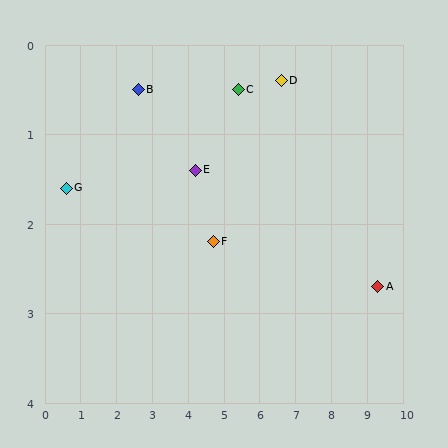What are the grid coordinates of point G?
Point G is at approximately (0.6, 1.6).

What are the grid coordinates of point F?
Point F is at approximately (4.7, 2.2).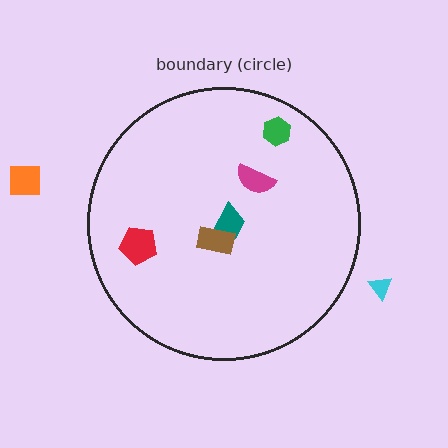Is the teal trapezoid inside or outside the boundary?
Inside.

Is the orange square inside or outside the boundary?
Outside.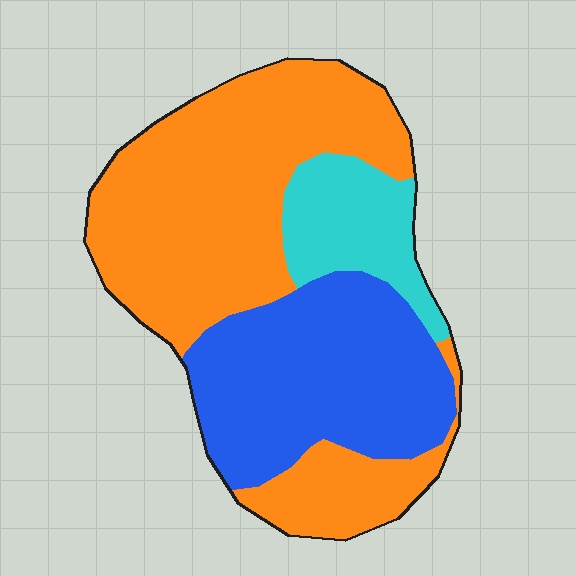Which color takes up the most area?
Orange, at roughly 55%.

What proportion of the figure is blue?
Blue covers 33% of the figure.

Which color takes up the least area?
Cyan, at roughly 15%.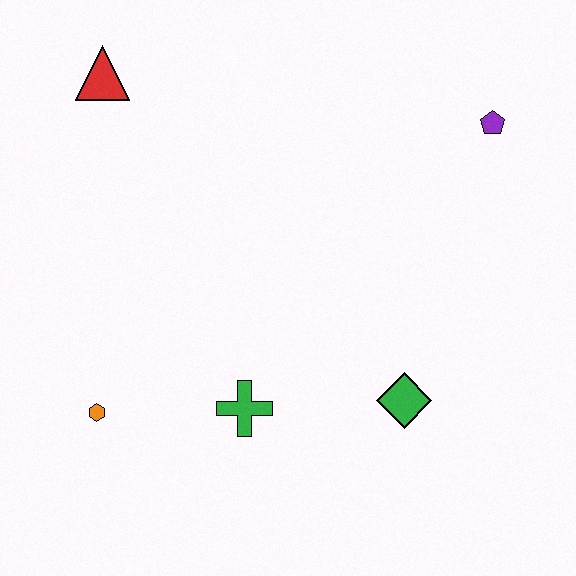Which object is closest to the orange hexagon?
The green cross is closest to the orange hexagon.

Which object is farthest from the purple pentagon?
The orange hexagon is farthest from the purple pentagon.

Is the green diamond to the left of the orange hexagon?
No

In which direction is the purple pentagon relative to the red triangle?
The purple pentagon is to the right of the red triangle.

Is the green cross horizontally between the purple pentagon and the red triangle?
Yes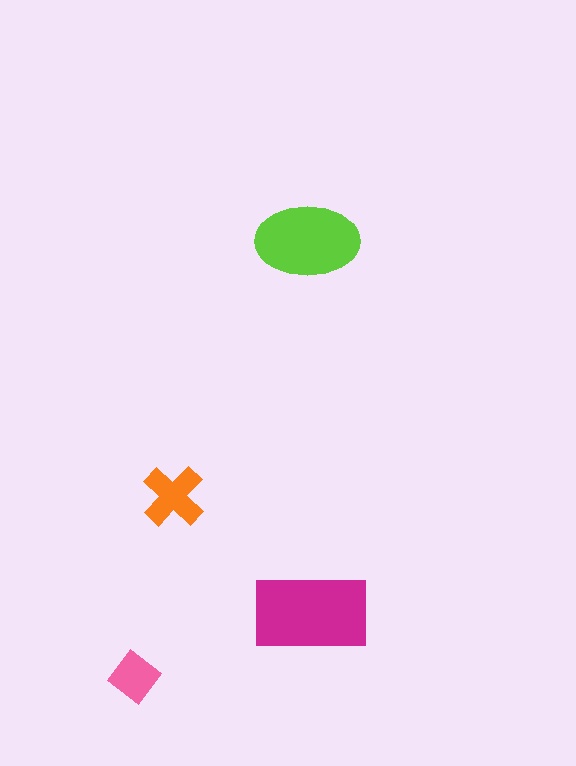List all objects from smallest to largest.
The pink diamond, the orange cross, the lime ellipse, the magenta rectangle.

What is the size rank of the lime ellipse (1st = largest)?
2nd.